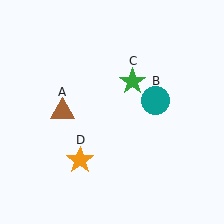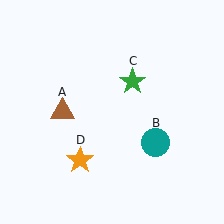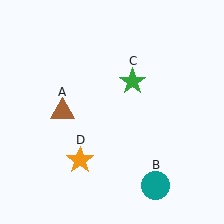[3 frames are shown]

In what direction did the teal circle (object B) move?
The teal circle (object B) moved down.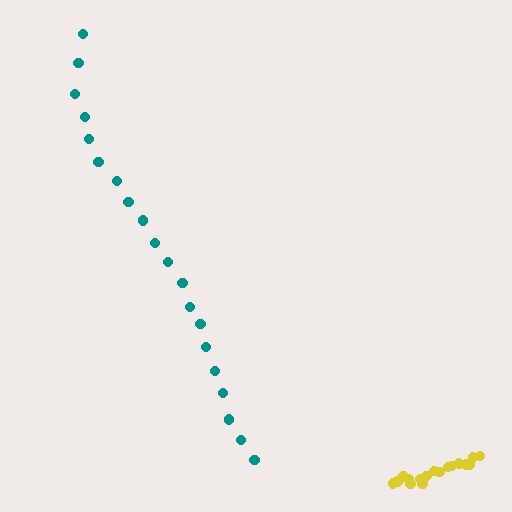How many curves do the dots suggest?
There are 2 distinct paths.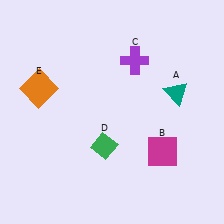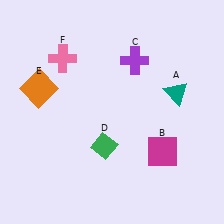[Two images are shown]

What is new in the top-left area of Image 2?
A pink cross (F) was added in the top-left area of Image 2.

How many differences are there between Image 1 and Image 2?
There is 1 difference between the two images.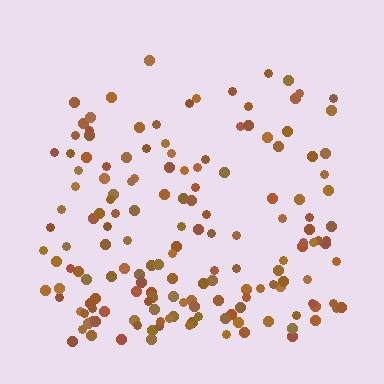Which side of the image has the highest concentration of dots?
The bottom.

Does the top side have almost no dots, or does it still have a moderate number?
Still a moderate number, just noticeably fewer than the bottom.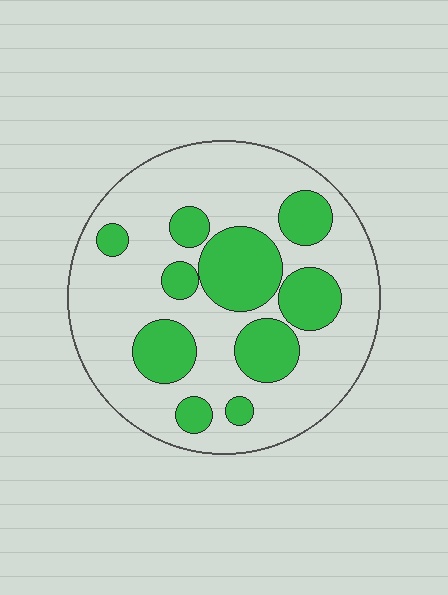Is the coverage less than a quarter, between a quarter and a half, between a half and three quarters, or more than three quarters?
Between a quarter and a half.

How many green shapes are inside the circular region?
10.